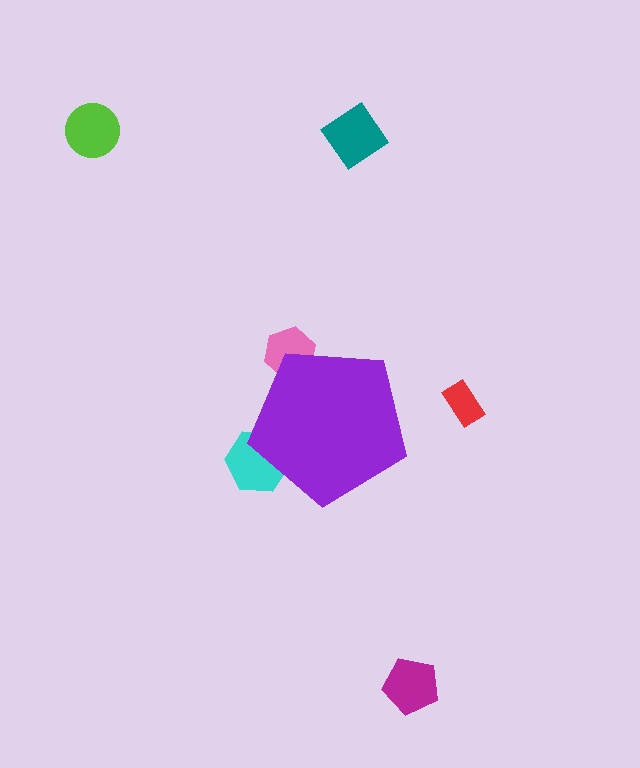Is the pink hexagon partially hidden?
Yes, the pink hexagon is partially hidden behind the purple pentagon.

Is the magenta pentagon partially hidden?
No, the magenta pentagon is fully visible.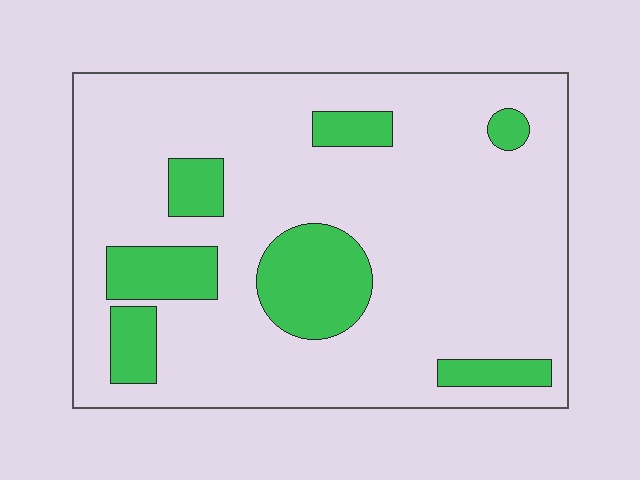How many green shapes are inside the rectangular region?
7.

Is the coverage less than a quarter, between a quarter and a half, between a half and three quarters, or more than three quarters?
Less than a quarter.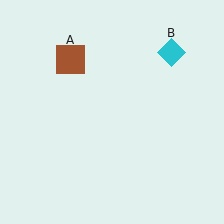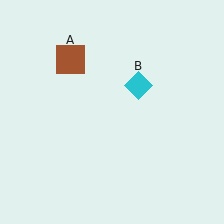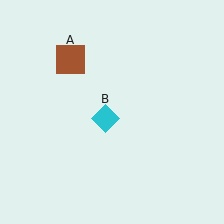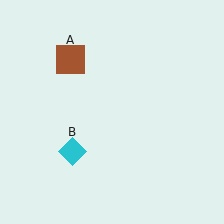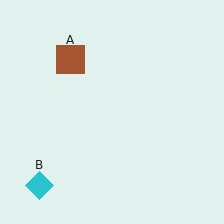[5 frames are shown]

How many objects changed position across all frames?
1 object changed position: cyan diamond (object B).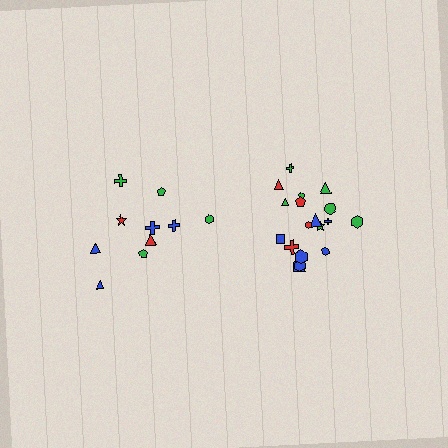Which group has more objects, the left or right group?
The right group.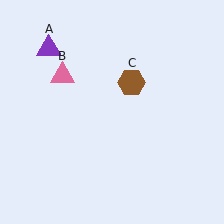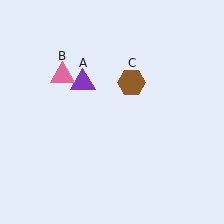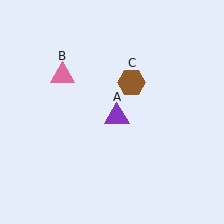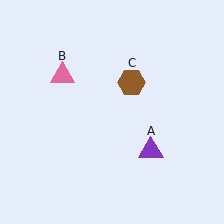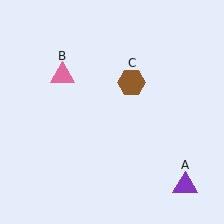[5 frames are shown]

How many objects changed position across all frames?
1 object changed position: purple triangle (object A).